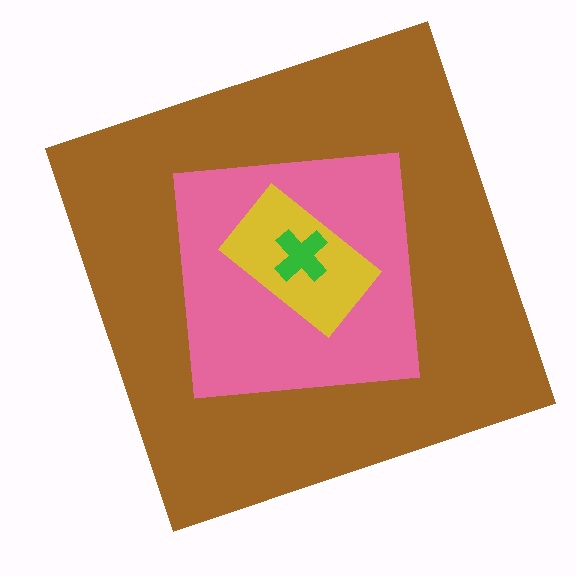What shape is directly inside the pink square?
The yellow rectangle.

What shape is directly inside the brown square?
The pink square.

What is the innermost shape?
The green cross.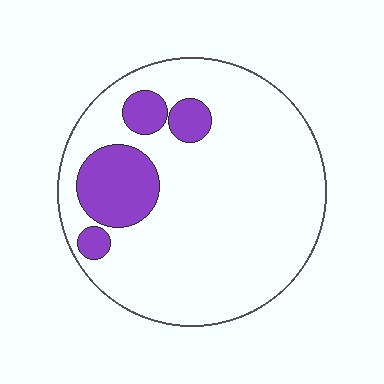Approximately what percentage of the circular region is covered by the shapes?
Approximately 15%.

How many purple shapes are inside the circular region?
4.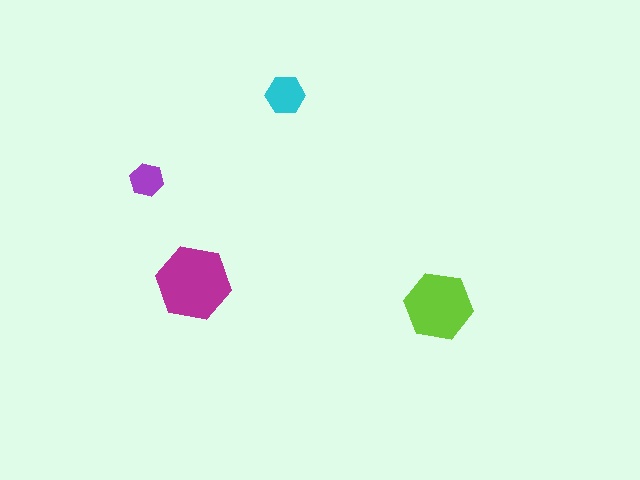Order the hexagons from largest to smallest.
the magenta one, the lime one, the cyan one, the purple one.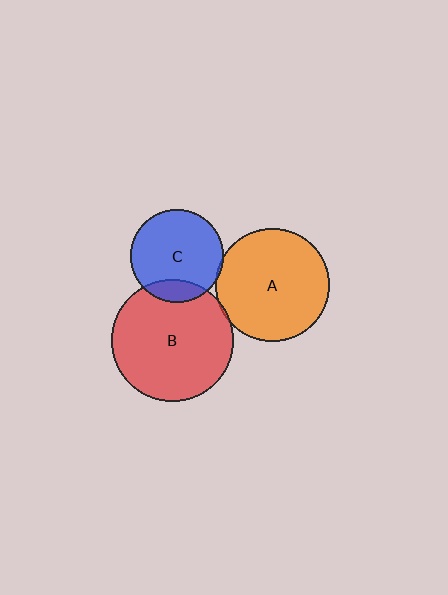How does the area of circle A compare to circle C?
Approximately 1.5 times.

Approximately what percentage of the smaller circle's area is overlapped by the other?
Approximately 15%.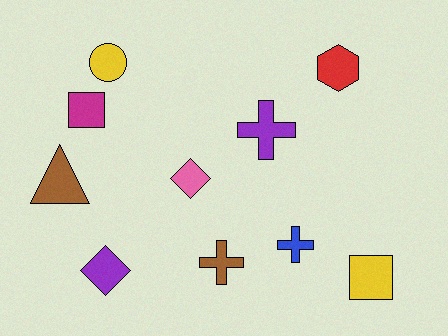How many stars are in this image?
There are no stars.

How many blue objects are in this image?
There is 1 blue object.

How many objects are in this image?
There are 10 objects.